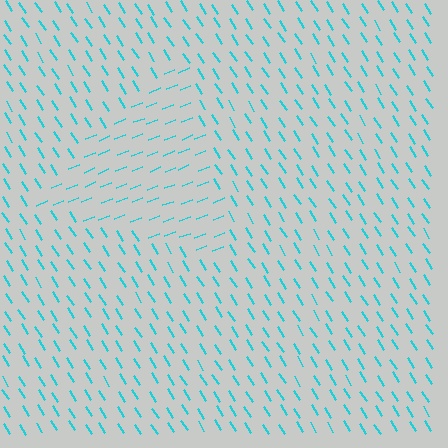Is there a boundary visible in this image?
Yes, there is a texture boundary formed by a change in line orientation.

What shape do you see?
I see a triangle.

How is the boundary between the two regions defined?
The boundary is defined purely by a change in line orientation (approximately 79 degrees difference). All lines are the same color and thickness.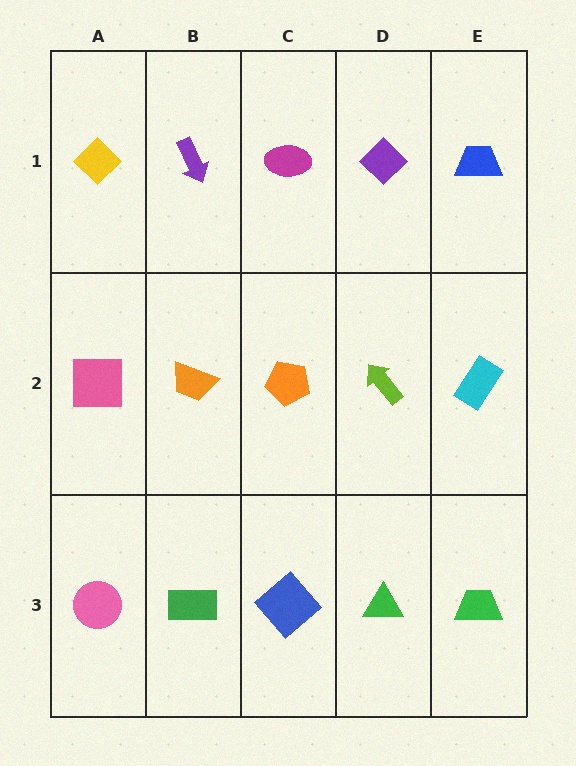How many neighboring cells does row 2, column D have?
4.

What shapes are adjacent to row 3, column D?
A lime arrow (row 2, column D), a blue diamond (row 3, column C), a green trapezoid (row 3, column E).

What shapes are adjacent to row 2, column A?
A yellow diamond (row 1, column A), a pink circle (row 3, column A), an orange trapezoid (row 2, column B).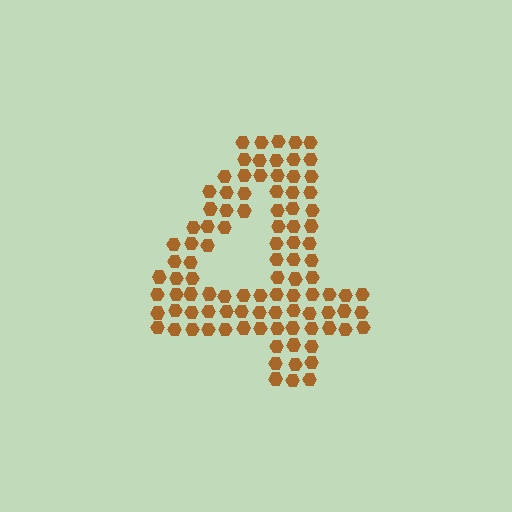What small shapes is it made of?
It is made of small hexagons.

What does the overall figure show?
The overall figure shows the digit 4.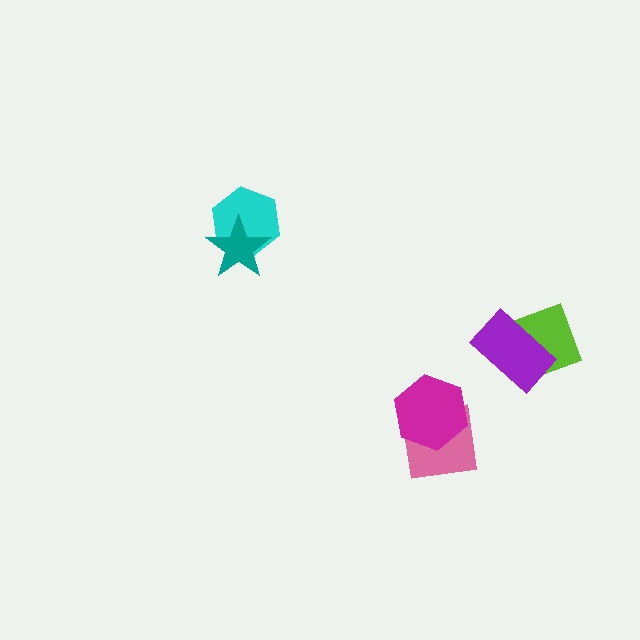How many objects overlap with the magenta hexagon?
1 object overlaps with the magenta hexagon.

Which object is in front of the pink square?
The magenta hexagon is in front of the pink square.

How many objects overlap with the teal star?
1 object overlaps with the teal star.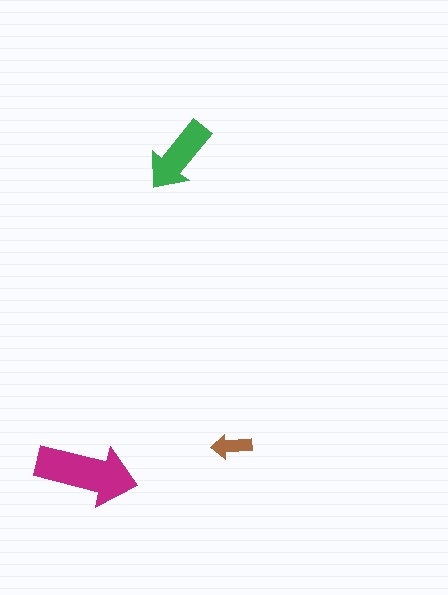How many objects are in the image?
There are 3 objects in the image.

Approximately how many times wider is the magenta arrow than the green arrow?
About 1.5 times wider.